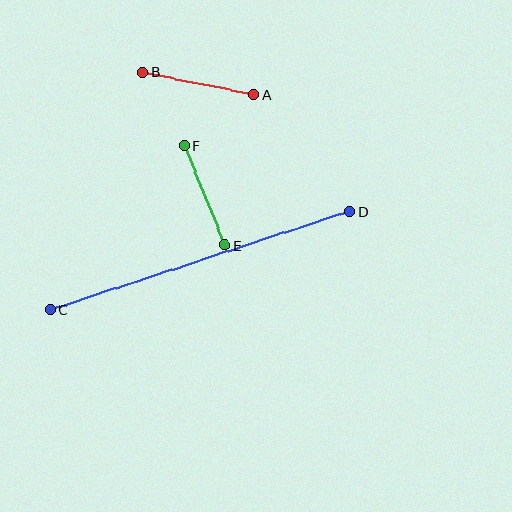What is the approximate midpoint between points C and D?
The midpoint is at approximately (200, 261) pixels.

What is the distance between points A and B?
The distance is approximately 113 pixels.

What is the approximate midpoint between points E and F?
The midpoint is at approximately (204, 195) pixels.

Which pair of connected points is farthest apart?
Points C and D are farthest apart.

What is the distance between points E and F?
The distance is approximately 107 pixels.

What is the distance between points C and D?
The distance is approximately 315 pixels.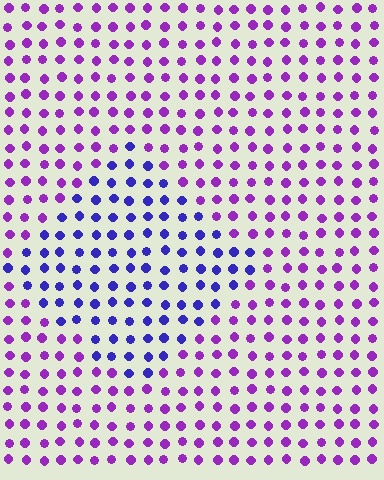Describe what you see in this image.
The image is filled with small purple elements in a uniform arrangement. A diamond-shaped region is visible where the elements are tinted to a slightly different hue, forming a subtle color boundary.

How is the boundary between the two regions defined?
The boundary is defined purely by a slight shift in hue (about 41 degrees). Spacing, size, and orientation are identical on both sides.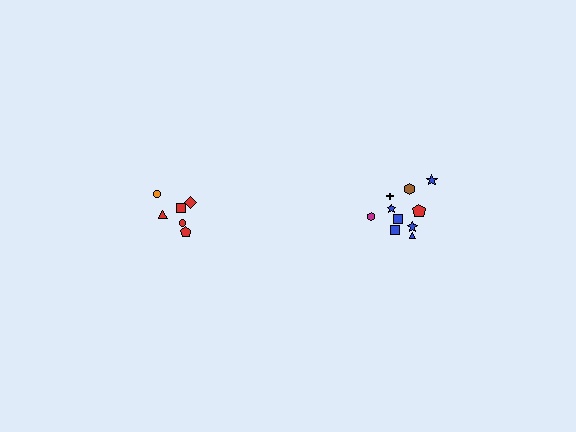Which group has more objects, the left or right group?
The right group.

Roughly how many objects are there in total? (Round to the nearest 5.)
Roughly 15 objects in total.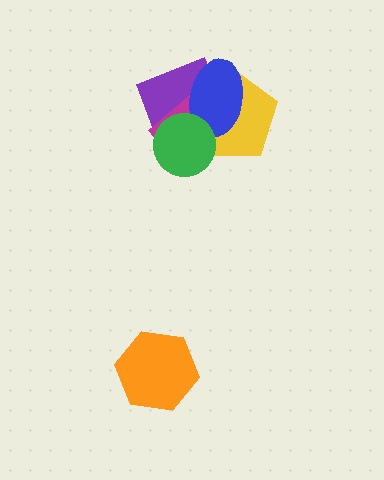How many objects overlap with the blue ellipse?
4 objects overlap with the blue ellipse.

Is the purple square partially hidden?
Yes, it is partially covered by another shape.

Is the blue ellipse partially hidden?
Yes, it is partially covered by another shape.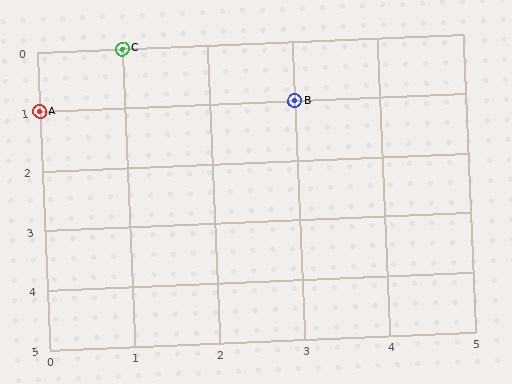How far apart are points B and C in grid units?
Points B and C are 2 columns and 1 row apart (about 2.2 grid units diagonally).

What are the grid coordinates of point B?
Point B is at grid coordinates (3, 1).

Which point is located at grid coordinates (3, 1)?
Point B is at (3, 1).